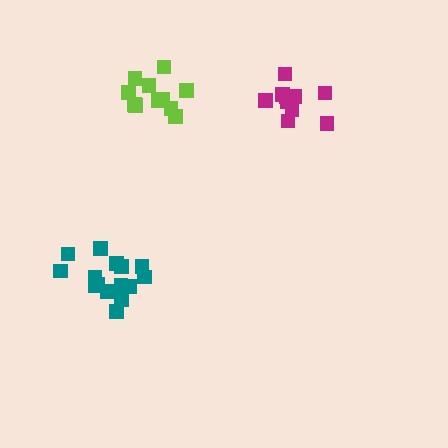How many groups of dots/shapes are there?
There are 3 groups.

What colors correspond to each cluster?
The clusters are colored: magenta, lime, teal.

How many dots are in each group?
Group 1: 10 dots, Group 2: 12 dots, Group 3: 16 dots (38 total).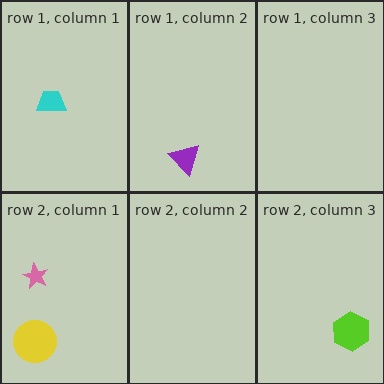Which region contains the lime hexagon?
The row 2, column 3 region.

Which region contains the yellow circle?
The row 2, column 1 region.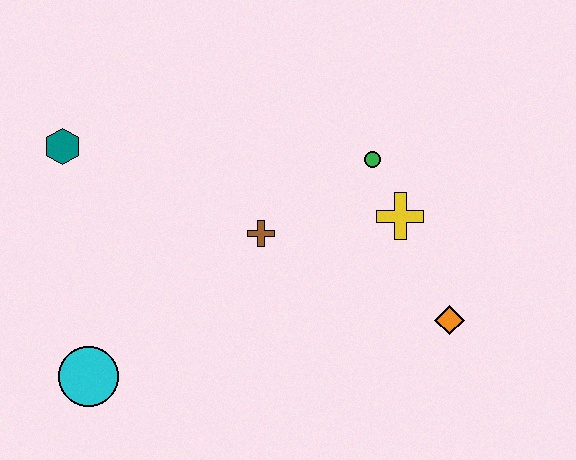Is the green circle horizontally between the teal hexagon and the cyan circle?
No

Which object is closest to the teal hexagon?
The brown cross is closest to the teal hexagon.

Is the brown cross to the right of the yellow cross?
No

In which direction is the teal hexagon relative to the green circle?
The teal hexagon is to the left of the green circle.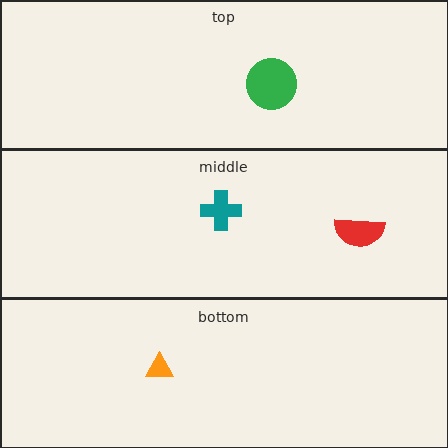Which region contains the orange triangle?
The bottom region.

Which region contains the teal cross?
The middle region.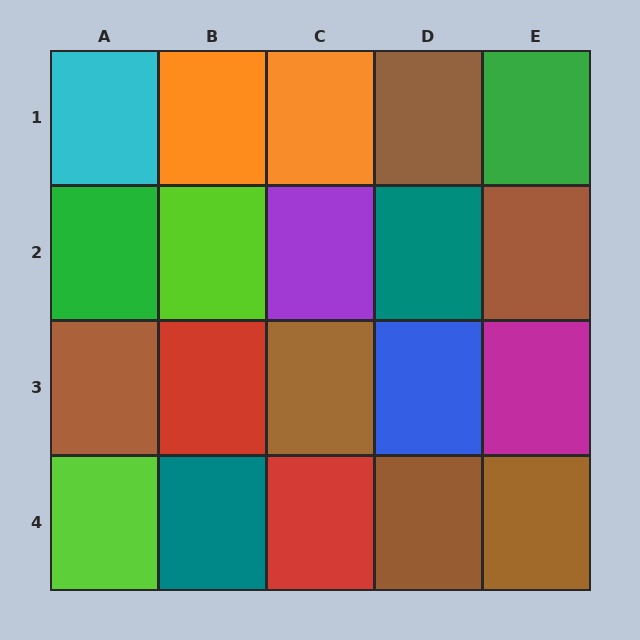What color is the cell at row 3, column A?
Brown.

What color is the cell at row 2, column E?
Brown.